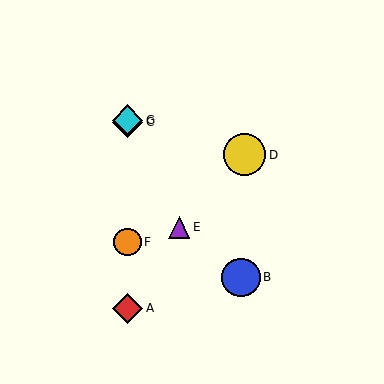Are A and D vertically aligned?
No, A is at x≈128 and D is at x≈244.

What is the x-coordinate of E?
Object E is at x≈179.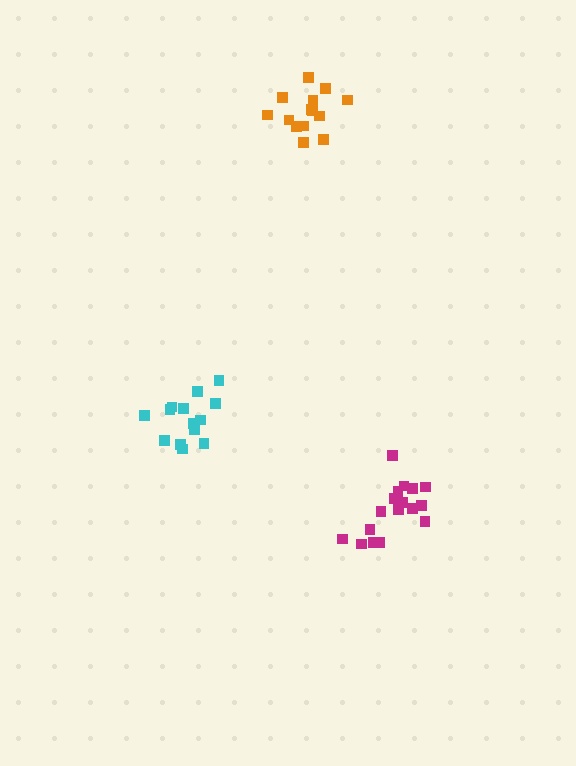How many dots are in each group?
Group 1: 18 dots, Group 2: 14 dots, Group 3: 14 dots (46 total).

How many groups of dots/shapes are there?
There are 3 groups.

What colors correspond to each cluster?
The clusters are colored: magenta, cyan, orange.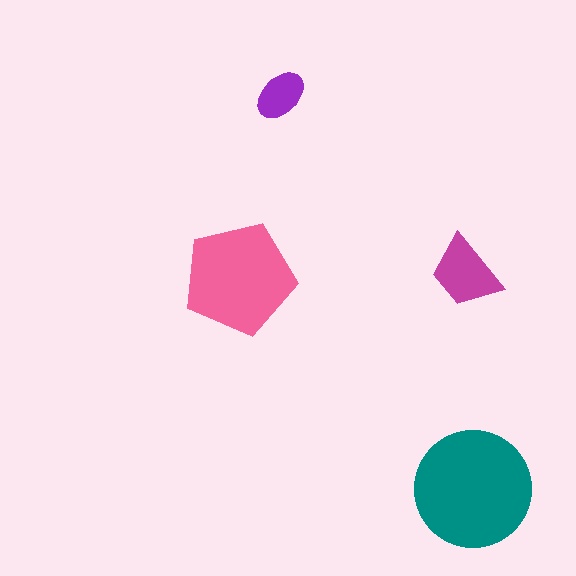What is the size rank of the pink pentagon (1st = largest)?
2nd.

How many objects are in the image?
There are 4 objects in the image.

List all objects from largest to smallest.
The teal circle, the pink pentagon, the magenta trapezoid, the purple ellipse.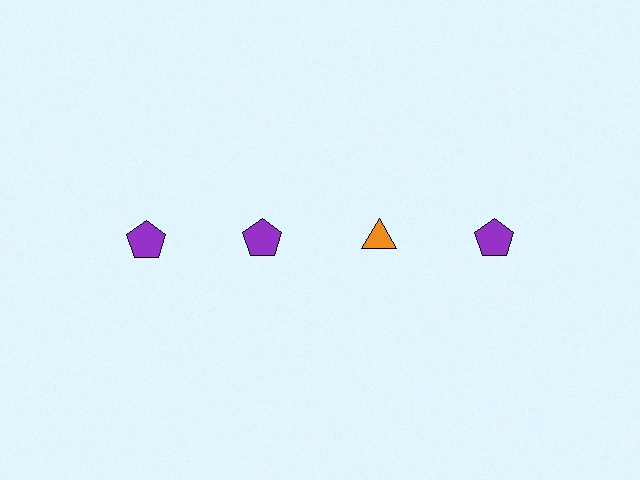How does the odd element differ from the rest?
It differs in both color (orange instead of purple) and shape (triangle instead of pentagon).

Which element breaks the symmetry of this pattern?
The orange triangle in the top row, center column breaks the symmetry. All other shapes are purple pentagons.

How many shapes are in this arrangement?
There are 4 shapes arranged in a grid pattern.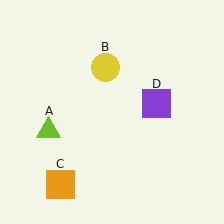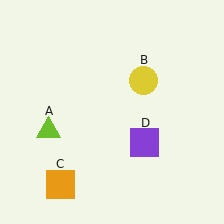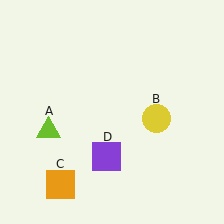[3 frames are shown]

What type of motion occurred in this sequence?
The yellow circle (object B), purple square (object D) rotated clockwise around the center of the scene.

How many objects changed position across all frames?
2 objects changed position: yellow circle (object B), purple square (object D).